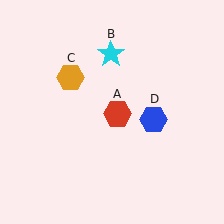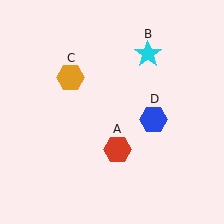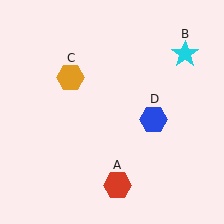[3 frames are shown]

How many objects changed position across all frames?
2 objects changed position: red hexagon (object A), cyan star (object B).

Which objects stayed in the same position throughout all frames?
Orange hexagon (object C) and blue hexagon (object D) remained stationary.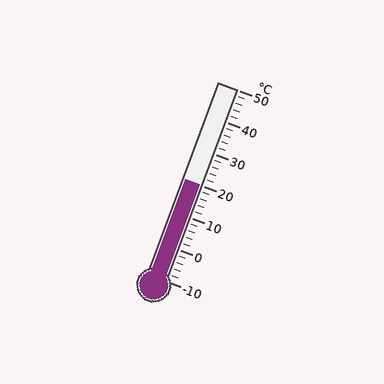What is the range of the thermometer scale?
The thermometer scale ranges from -10°C to 50°C.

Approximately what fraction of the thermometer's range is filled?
The thermometer is filled to approximately 50% of its range.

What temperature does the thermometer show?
The thermometer shows approximately 20°C.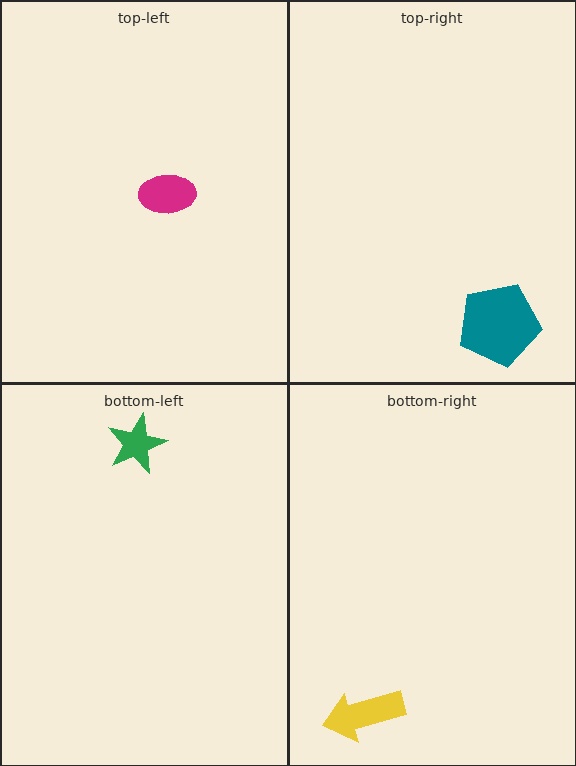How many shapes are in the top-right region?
1.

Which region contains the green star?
The bottom-left region.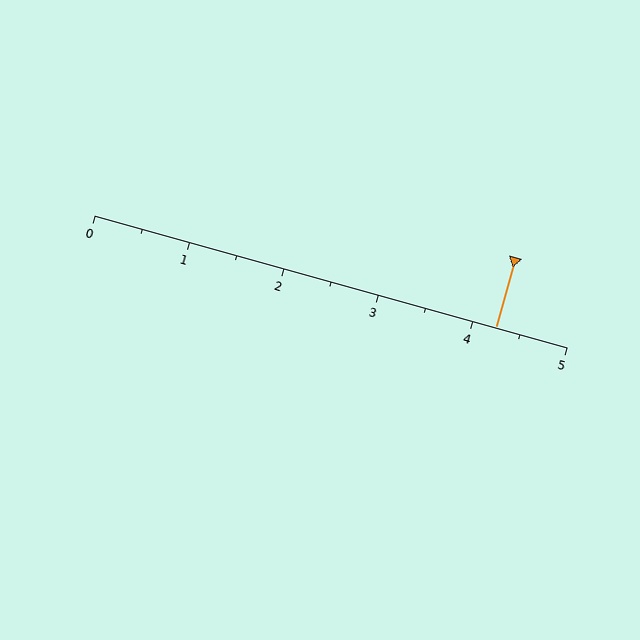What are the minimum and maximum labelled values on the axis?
The axis runs from 0 to 5.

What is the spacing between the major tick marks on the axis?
The major ticks are spaced 1 apart.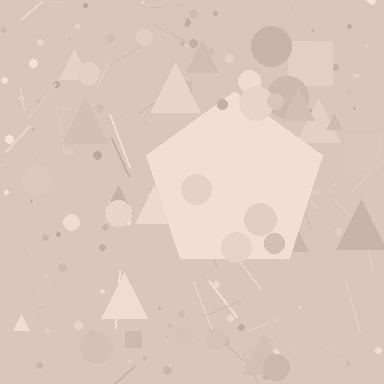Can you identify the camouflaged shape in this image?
The camouflaged shape is a pentagon.